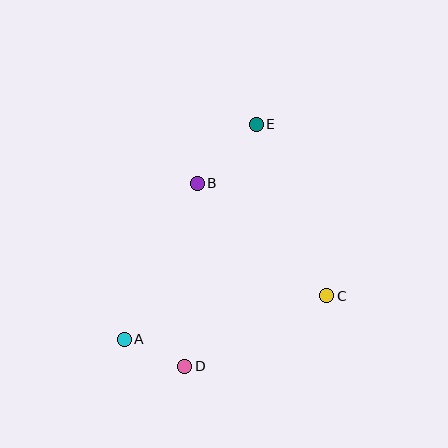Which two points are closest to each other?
Points A and D are closest to each other.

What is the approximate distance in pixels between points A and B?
The distance between A and B is approximately 172 pixels.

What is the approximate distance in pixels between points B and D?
The distance between B and D is approximately 183 pixels.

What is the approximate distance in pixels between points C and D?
The distance between C and D is approximately 159 pixels.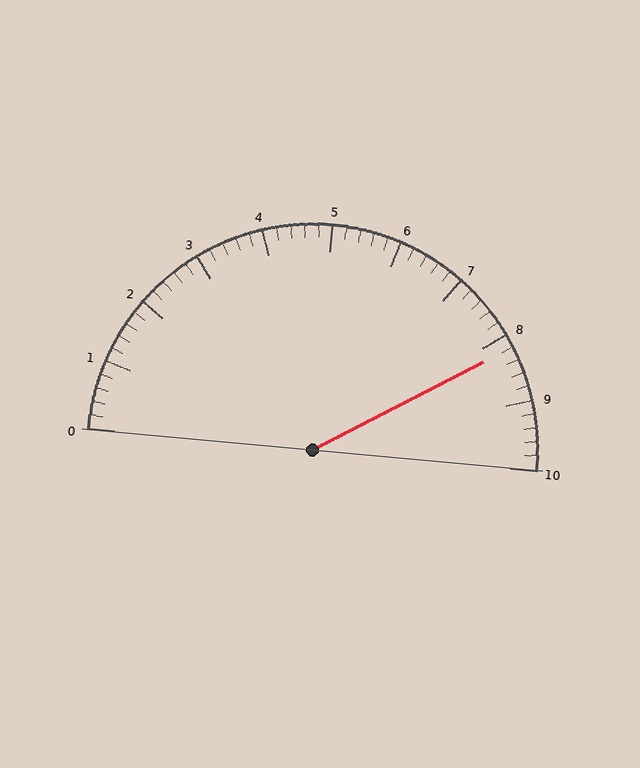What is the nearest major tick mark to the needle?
The nearest major tick mark is 8.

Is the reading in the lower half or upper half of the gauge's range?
The reading is in the upper half of the range (0 to 10).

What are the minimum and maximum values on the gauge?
The gauge ranges from 0 to 10.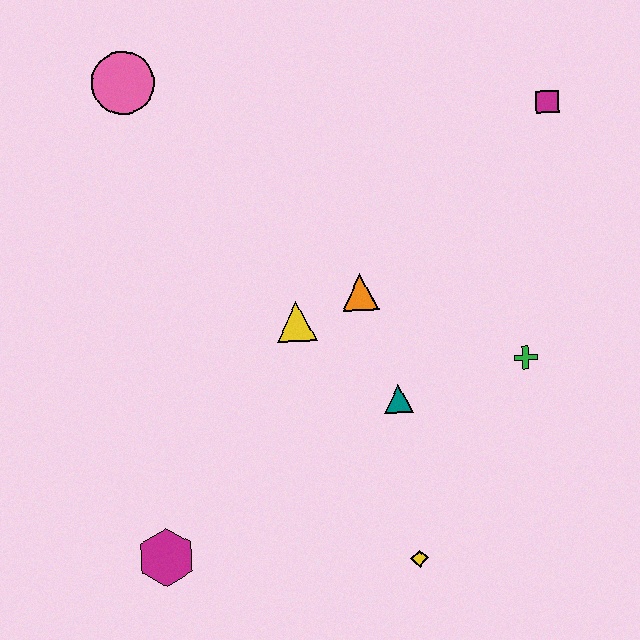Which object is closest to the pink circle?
The yellow triangle is closest to the pink circle.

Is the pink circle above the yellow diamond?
Yes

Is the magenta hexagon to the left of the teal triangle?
Yes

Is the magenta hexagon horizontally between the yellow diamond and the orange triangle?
No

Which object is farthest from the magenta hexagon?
The magenta square is farthest from the magenta hexagon.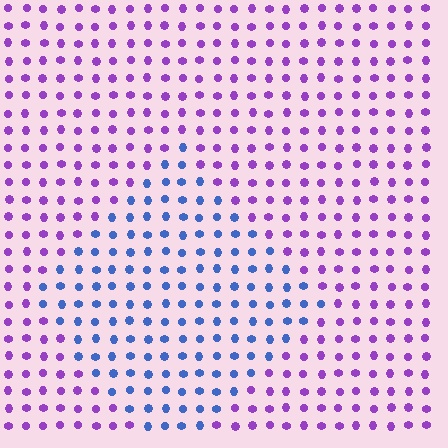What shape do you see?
I see a diamond.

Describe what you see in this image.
The image is filled with small purple elements in a uniform arrangement. A diamond-shaped region is visible where the elements are tinted to a slightly different hue, forming a subtle color boundary.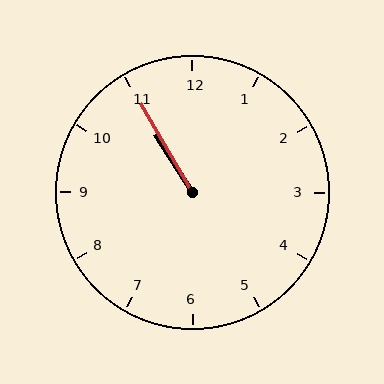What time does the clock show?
10:55.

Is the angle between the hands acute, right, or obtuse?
It is acute.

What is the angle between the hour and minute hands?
Approximately 2 degrees.